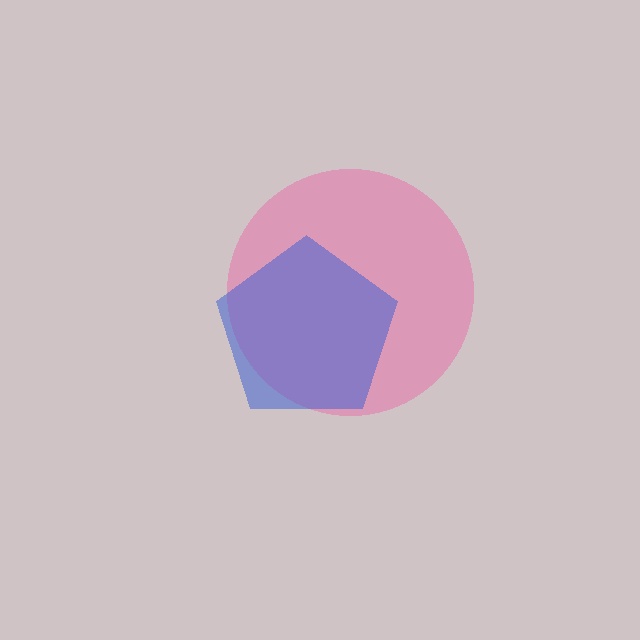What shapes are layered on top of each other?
The layered shapes are: a pink circle, a blue pentagon.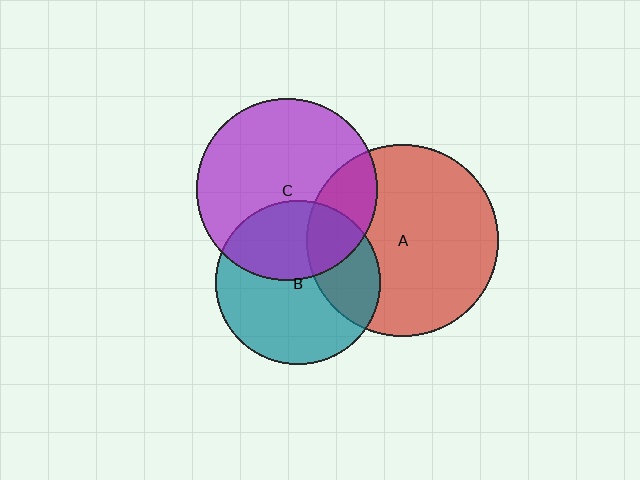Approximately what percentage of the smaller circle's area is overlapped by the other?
Approximately 30%.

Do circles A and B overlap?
Yes.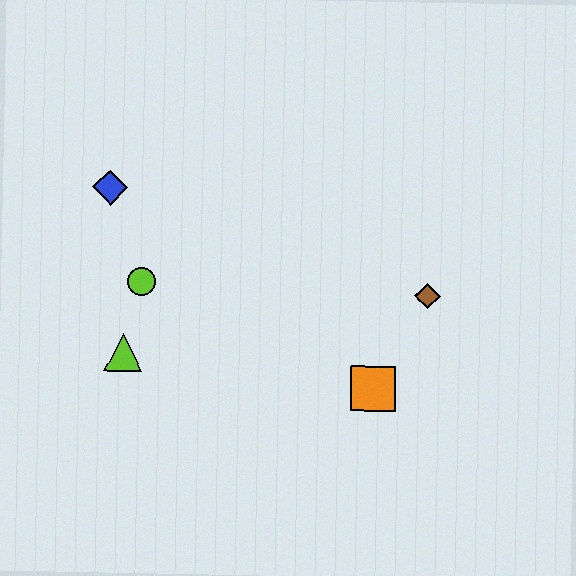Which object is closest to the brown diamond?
The orange square is closest to the brown diamond.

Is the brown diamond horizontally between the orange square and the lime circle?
No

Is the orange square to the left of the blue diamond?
No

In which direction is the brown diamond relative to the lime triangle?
The brown diamond is to the right of the lime triangle.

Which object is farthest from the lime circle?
The brown diamond is farthest from the lime circle.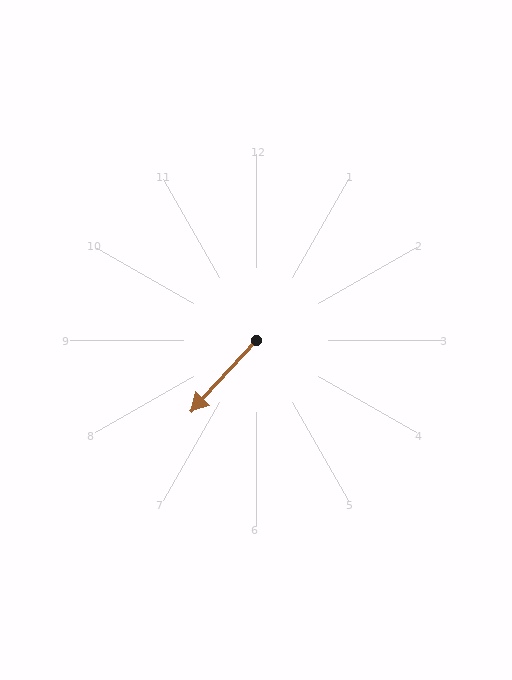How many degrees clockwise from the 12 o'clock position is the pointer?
Approximately 223 degrees.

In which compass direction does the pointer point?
Southwest.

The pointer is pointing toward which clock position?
Roughly 7 o'clock.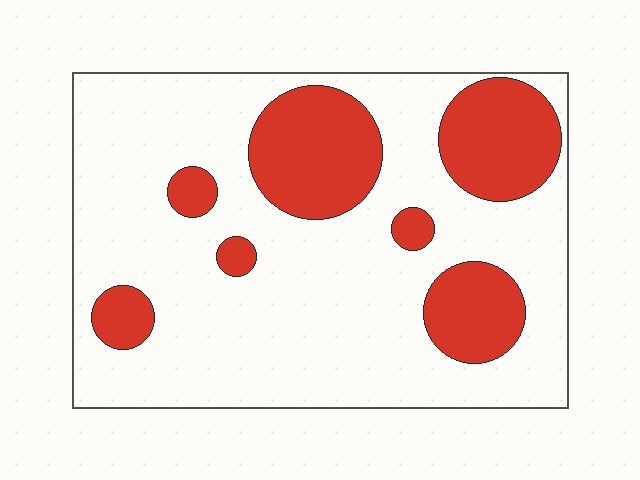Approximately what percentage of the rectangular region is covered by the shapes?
Approximately 25%.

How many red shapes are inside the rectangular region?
7.